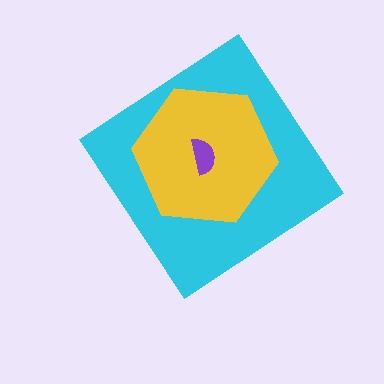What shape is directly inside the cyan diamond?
The yellow hexagon.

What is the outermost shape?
The cyan diamond.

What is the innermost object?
The purple semicircle.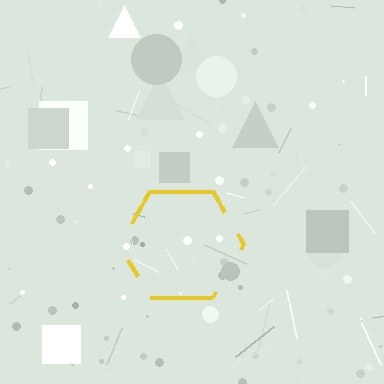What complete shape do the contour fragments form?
The contour fragments form a hexagon.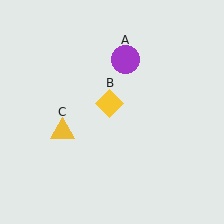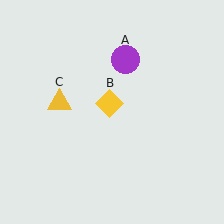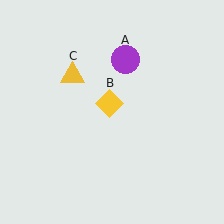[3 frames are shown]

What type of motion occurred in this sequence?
The yellow triangle (object C) rotated clockwise around the center of the scene.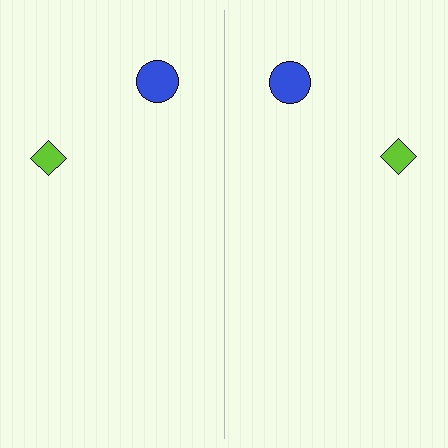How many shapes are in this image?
There are 4 shapes in this image.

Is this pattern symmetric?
Yes, this pattern has bilateral (reflection) symmetry.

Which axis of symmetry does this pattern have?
The pattern has a vertical axis of symmetry running through the center of the image.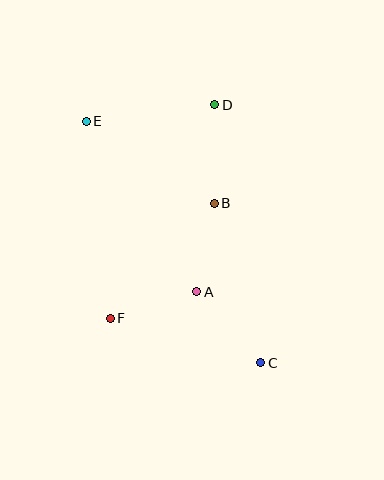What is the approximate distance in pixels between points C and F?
The distance between C and F is approximately 157 pixels.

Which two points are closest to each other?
Points A and B are closest to each other.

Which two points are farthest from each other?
Points C and E are farthest from each other.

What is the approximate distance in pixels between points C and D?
The distance between C and D is approximately 262 pixels.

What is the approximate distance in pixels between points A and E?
The distance between A and E is approximately 203 pixels.